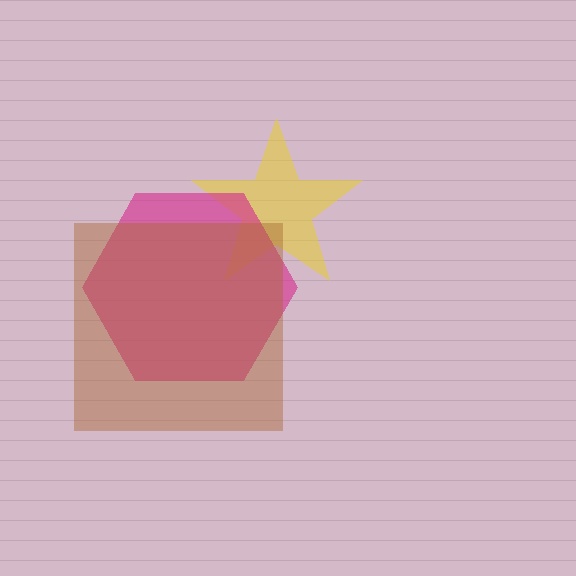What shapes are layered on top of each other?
The layered shapes are: a yellow star, a magenta hexagon, a brown square.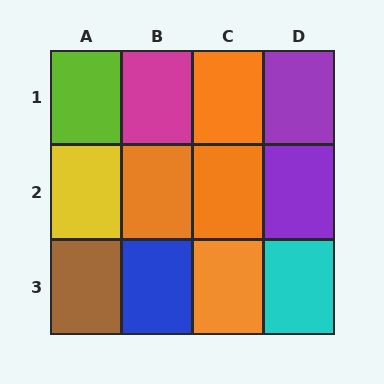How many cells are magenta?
1 cell is magenta.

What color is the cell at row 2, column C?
Orange.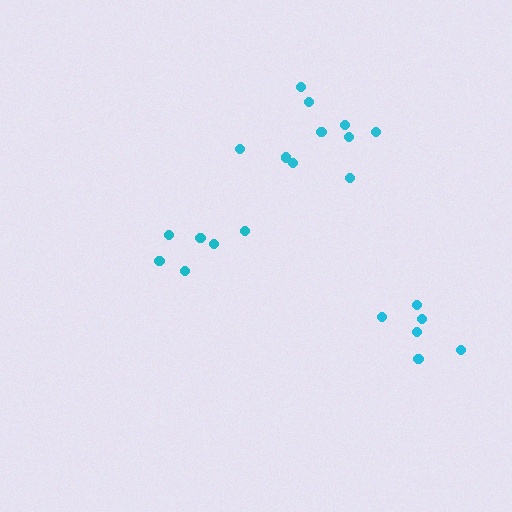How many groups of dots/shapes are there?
There are 3 groups.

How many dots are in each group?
Group 1: 10 dots, Group 2: 6 dots, Group 3: 6 dots (22 total).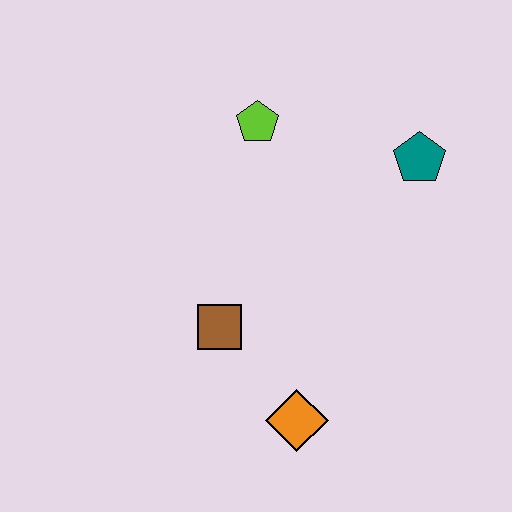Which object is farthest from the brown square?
The teal pentagon is farthest from the brown square.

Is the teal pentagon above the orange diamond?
Yes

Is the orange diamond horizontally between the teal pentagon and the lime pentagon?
Yes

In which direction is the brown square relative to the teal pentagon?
The brown square is to the left of the teal pentagon.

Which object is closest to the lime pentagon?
The teal pentagon is closest to the lime pentagon.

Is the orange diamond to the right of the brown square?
Yes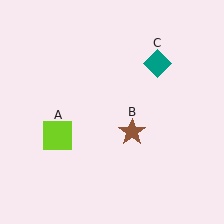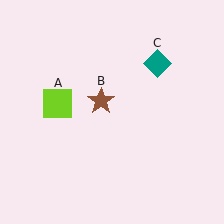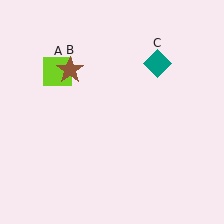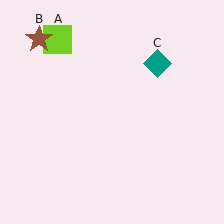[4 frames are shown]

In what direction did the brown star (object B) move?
The brown star (object B) moved up and to the left.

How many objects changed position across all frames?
2 objects changed position: lime square (object A), brown star (object B).